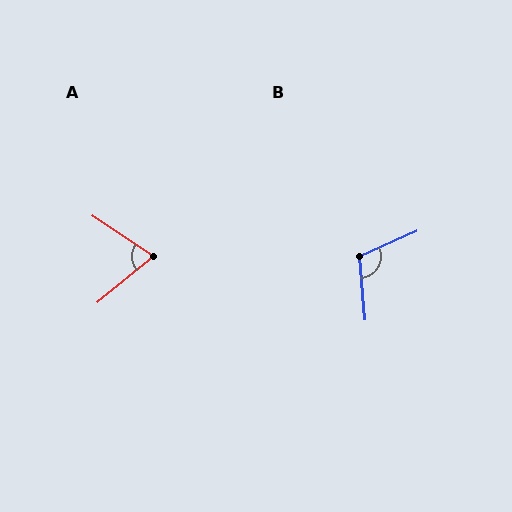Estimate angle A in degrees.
Approximately 74 degrees.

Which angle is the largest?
B, at approximately 109 degrees.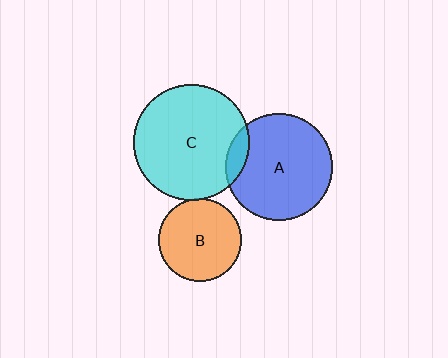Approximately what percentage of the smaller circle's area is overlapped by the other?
Approximately 5%.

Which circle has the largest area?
Circle C (cyan).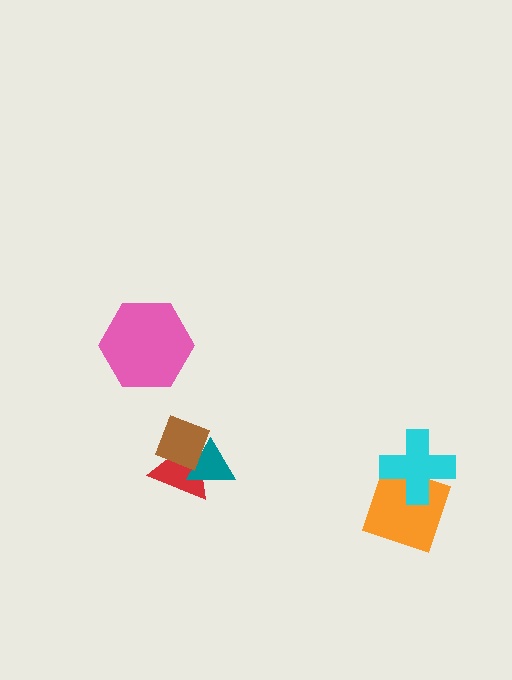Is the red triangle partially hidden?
Yes, it is partially covered by another shape.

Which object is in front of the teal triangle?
The brown diamond is in front of the teal triangle.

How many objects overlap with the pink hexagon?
0 objects overlap with the pink hexagon.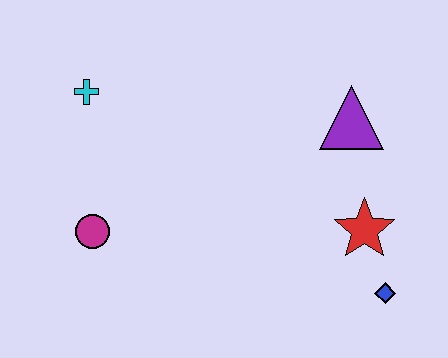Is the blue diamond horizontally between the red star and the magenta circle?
No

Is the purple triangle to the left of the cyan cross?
No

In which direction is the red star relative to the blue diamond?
The red star is above the blue diamond.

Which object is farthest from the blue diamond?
The cyan cross is farthest from the blue diamond.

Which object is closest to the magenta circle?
The cyan cross is closest to the magenta circle.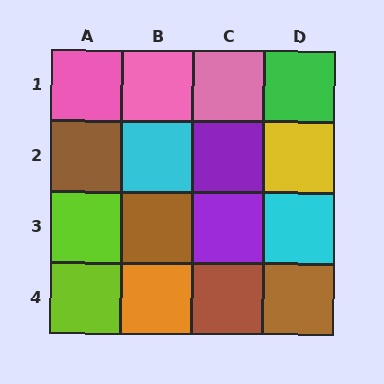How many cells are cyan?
2 cells are cyan.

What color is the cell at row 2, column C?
Purple.